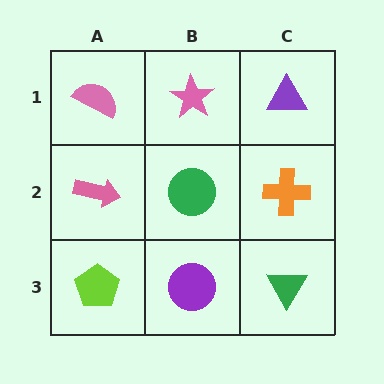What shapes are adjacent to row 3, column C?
An orange cross (row 2, column C), a purple circle (row 3, column B).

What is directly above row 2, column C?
A purple triangle.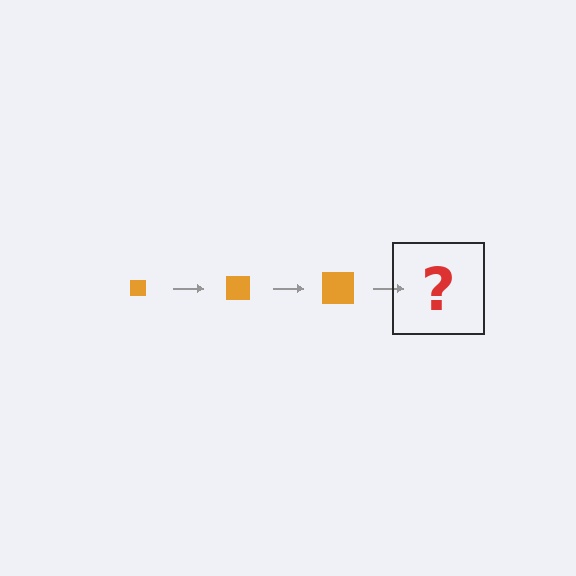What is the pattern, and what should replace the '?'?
The pattern is that the square gets progressively larger each step. The '?' should be an orange square, larger than the previous one.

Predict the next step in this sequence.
The next step is an orange square, larger than the previous one.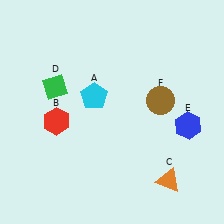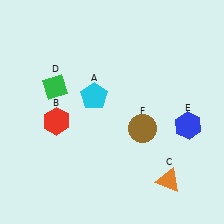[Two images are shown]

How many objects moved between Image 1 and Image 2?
1 object moved between the two images.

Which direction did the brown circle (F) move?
The brown circle (F) moved down.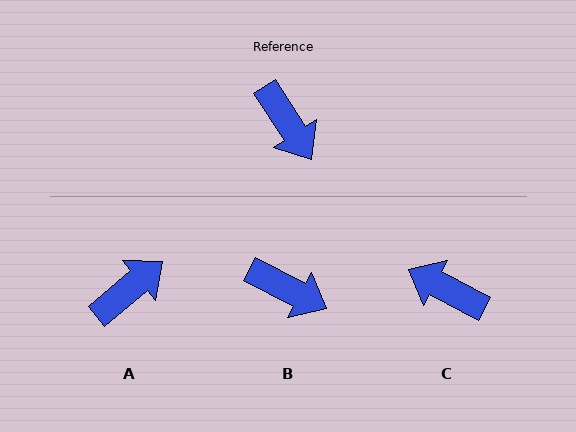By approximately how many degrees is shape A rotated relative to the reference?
Approximately 97 degrees counter-clockwise.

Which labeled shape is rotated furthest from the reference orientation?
C, about 150 degrees away.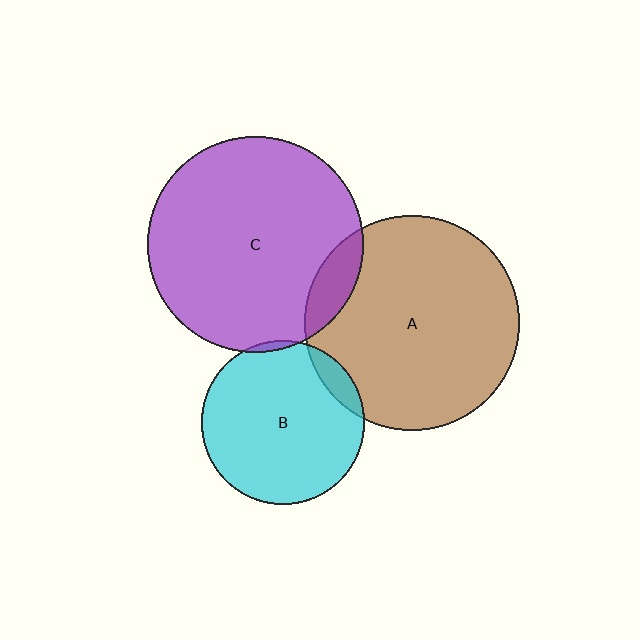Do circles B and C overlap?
Yes.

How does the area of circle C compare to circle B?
Approximately 1.8 times.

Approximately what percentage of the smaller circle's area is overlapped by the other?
Approximately 5%.